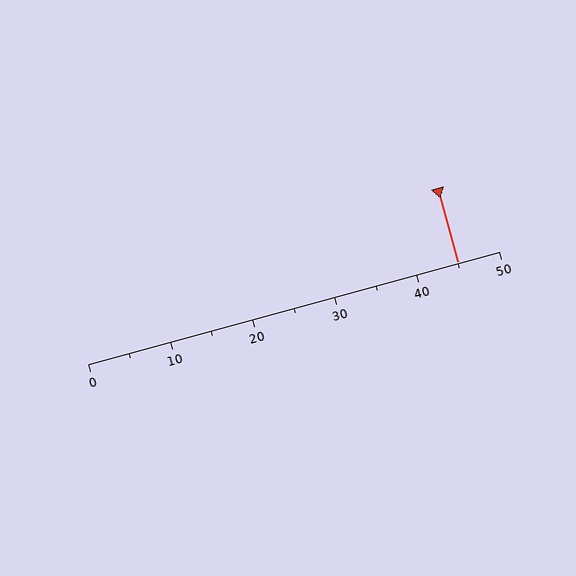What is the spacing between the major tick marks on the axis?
The major ticks are spaced 10 apart.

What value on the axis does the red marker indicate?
The marker indicates approximately 45.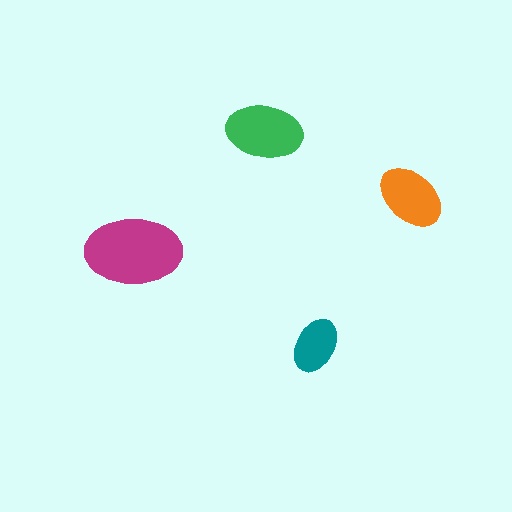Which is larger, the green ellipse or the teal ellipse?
The green one.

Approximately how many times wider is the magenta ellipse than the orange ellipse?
About 1.5 times wider.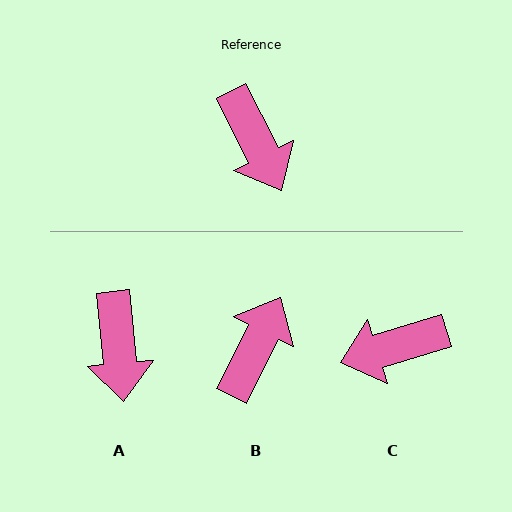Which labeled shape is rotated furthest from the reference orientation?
B, about 126 degrees away.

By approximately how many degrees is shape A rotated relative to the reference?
Approximately 21 degrees clockwise.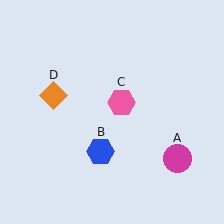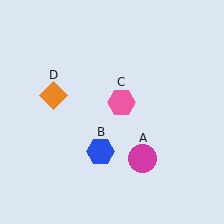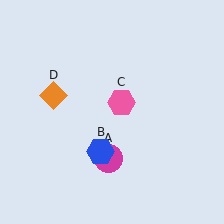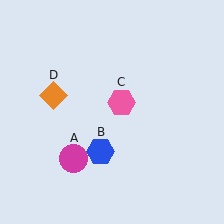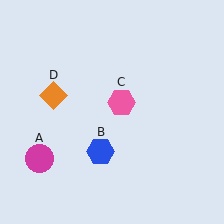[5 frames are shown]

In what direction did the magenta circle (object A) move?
The magenta circle (object A) moved left.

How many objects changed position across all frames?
1 object changed position: magenta circle (object A).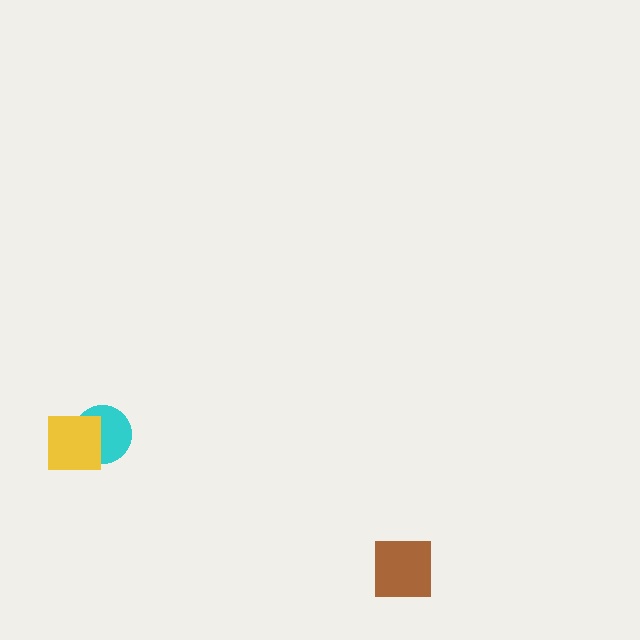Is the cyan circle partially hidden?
Yes, it is partially covered by another shape.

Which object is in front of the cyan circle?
The yellow square is in front of the cyan circle.